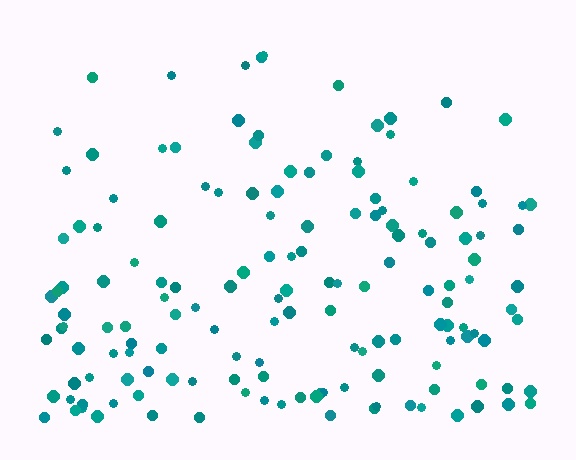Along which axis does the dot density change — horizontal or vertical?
Vertical.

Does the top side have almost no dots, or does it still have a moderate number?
Still a moderate number, just noticeably fewer than the bottom.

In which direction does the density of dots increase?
From top to bottom, with the bottom side densest.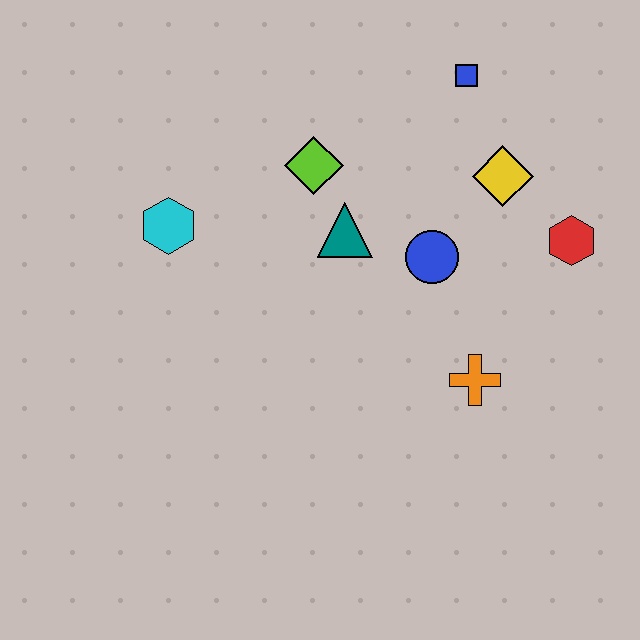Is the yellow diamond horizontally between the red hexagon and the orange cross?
Yes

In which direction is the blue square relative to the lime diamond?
The blue square is to the right of the lime diamond.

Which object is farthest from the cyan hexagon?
The red hexagon is farthest from the cyan hexagon.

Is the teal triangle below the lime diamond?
Yes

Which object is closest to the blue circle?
The teal triangle is closest to the blue circle.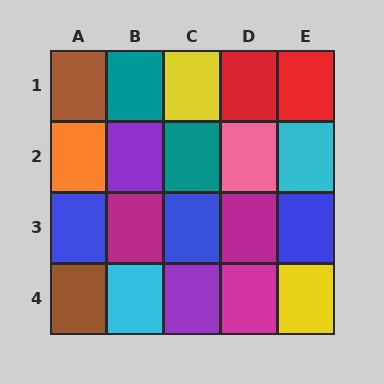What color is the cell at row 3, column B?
Magenta.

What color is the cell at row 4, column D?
Magenta.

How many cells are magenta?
3 cells are magenta.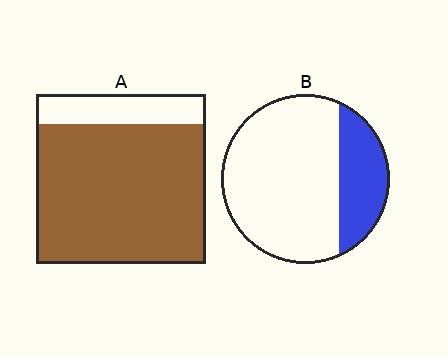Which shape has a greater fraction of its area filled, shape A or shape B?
Shape A.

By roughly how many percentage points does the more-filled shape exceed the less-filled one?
By roughly 55 percentage points (A over B).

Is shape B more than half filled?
No.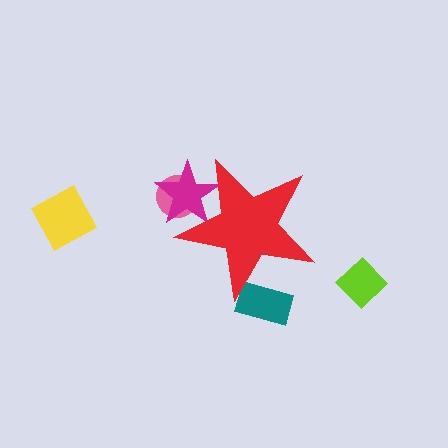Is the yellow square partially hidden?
No, the yellow square is fully visible.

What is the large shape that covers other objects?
A red star.